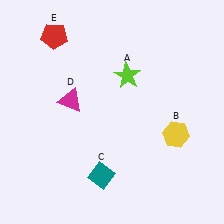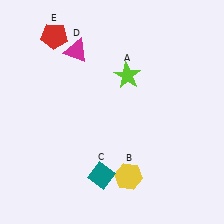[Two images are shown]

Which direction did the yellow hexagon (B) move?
The yellow hexagon (B) moved left.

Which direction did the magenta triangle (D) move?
The magenta triangle (D) moved up.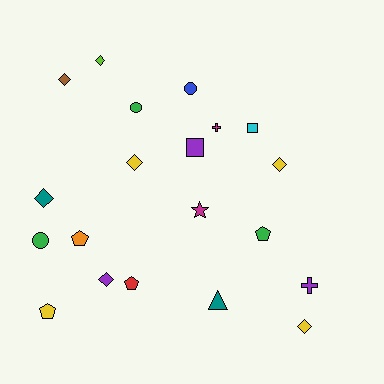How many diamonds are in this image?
There are 7 diamonds.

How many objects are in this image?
There are 20 objects.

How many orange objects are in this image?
There is 1 orange object.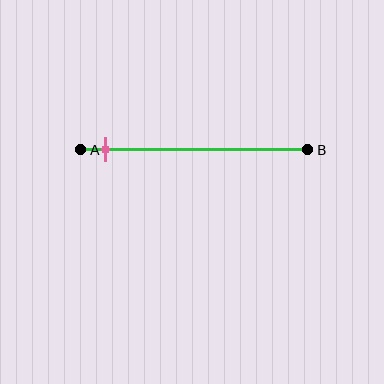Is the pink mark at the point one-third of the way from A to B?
No, the mark is at about 10% from A, not at the 33% one-third point.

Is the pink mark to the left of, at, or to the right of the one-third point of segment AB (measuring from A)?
The pink mark is to the left of the one-third point of segment AB.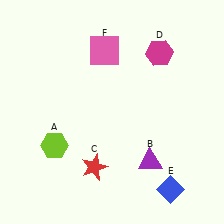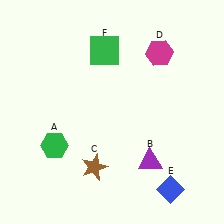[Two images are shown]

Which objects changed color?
A changed from lime to green. C changed from red to brown. F changed from pink to green.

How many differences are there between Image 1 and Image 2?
There are 3 differences between the two images.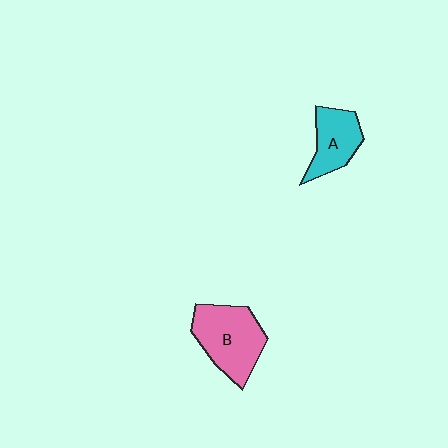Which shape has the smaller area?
Shape A (cyan).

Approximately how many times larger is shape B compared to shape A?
Approximately 1.5 times.